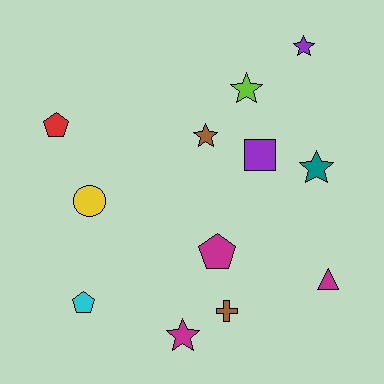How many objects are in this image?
There are 12 objects.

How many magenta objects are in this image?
There are 3 magenta objects.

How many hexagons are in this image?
There are no hexagons.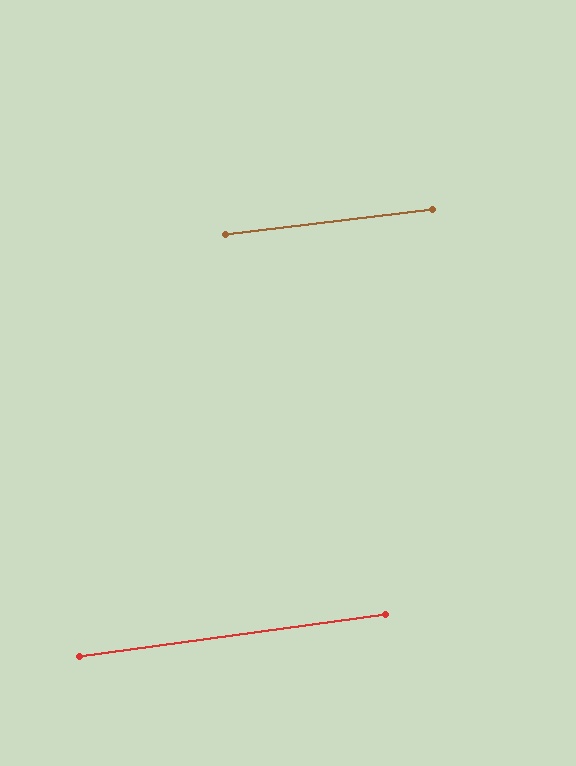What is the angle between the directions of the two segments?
Approximately 1 degree.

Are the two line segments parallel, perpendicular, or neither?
Parallel — their directions differ by only 0.9°.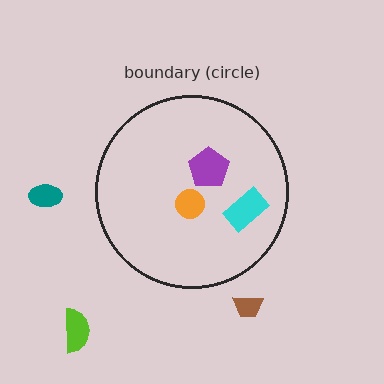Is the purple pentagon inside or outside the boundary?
Inside.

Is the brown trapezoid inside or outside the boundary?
Outside.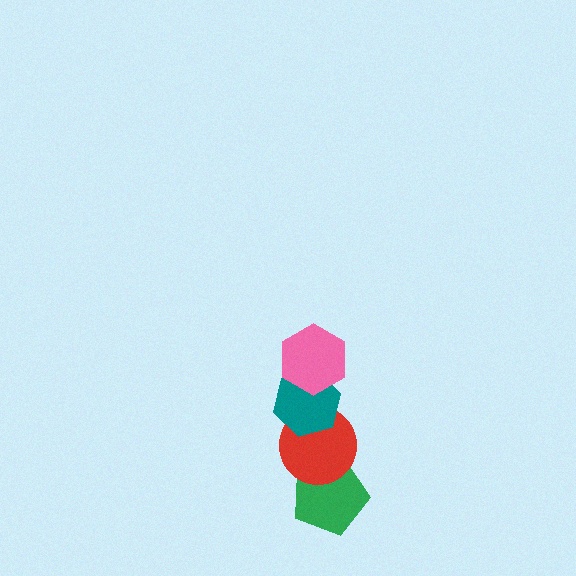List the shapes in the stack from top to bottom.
From top to bottom: the pink hexagon, the teal hexagon, the red circle, the green pentagon.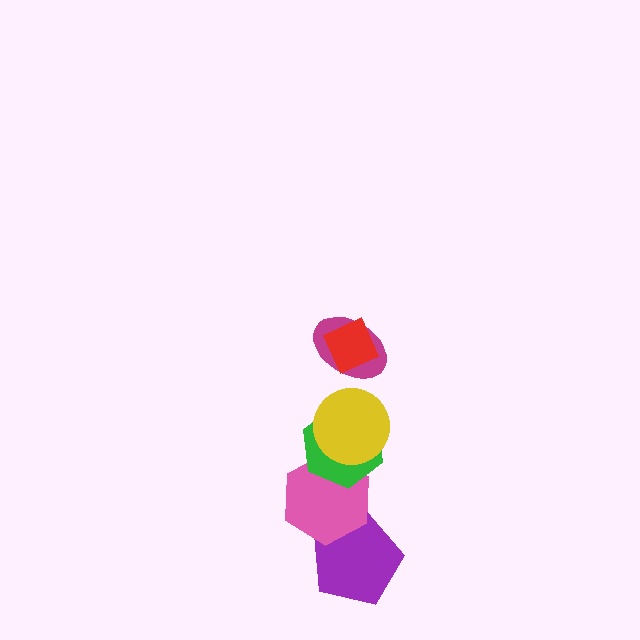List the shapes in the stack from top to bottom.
From top to bottom: the red diamond, the magenta ellipse, the yellow circle, the green hexagon, the pink hexagon, the purple pentagon.